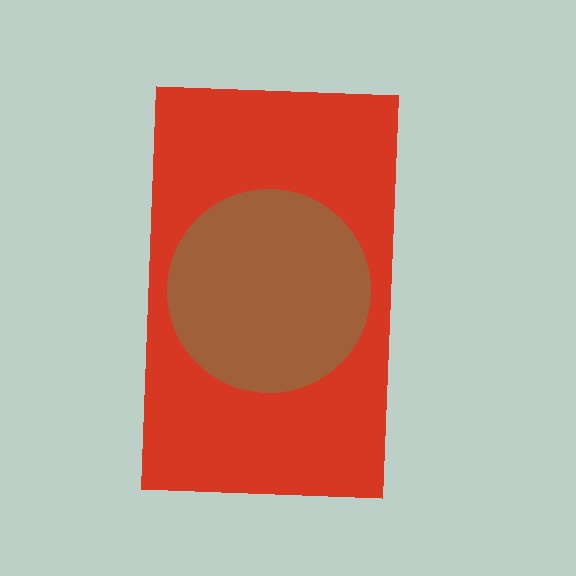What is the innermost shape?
The brown circle.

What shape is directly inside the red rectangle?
The brown circle.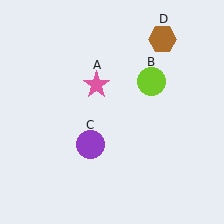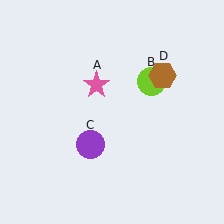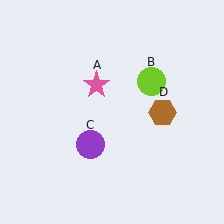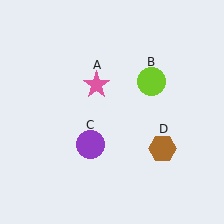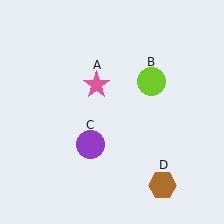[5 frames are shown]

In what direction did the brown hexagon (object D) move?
The brown hexagon (object D) moved down.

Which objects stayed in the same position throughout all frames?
Pink star (object A) and lime circle (object B) and purple circle (object C) remained stationary.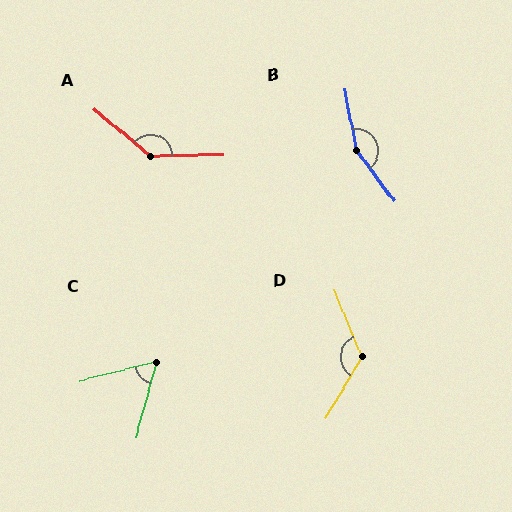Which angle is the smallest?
C, at approximately 61 degrees.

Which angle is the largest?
B, at approximately 154 degrees.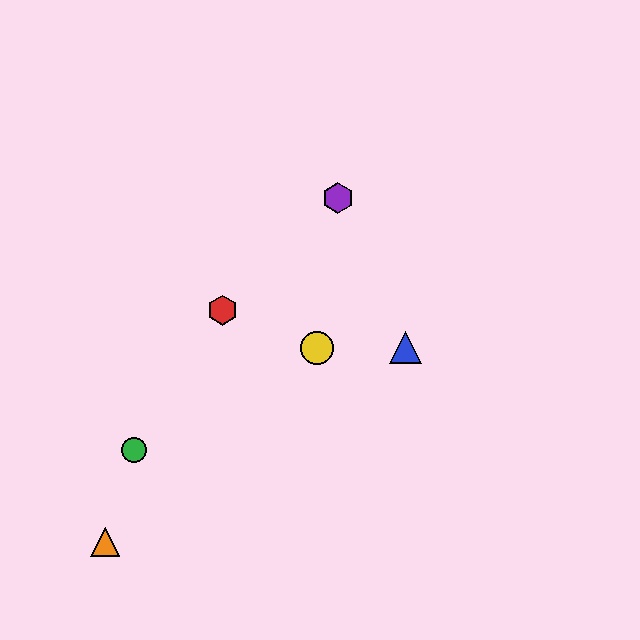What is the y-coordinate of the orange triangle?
The orange triangle is at y≈542.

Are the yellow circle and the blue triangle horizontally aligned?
Yes, both are at y≈348.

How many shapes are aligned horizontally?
2 shapes (the blue triangle, the yellow circle) are aligned horizontally.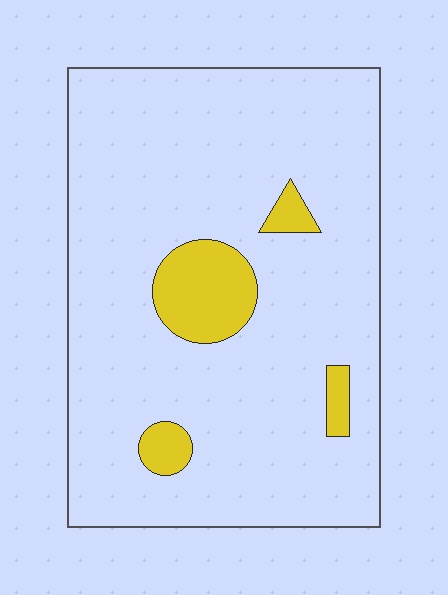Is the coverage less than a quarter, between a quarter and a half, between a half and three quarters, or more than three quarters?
Less than a quarter.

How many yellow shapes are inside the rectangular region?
4.